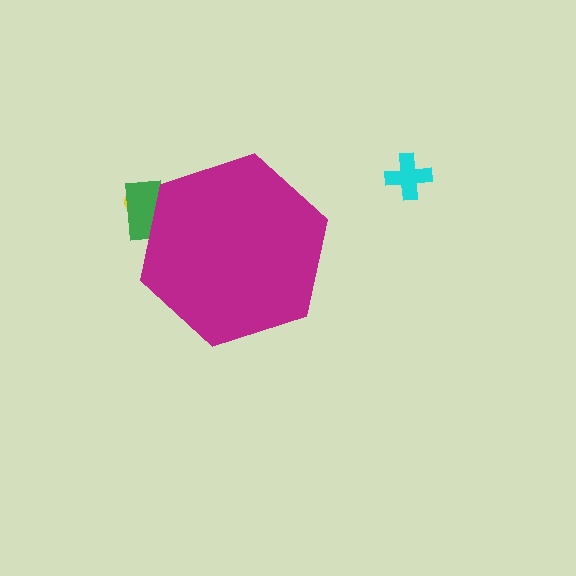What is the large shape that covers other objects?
A magenta hexagon.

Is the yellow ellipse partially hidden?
Yes, the yellow ellipse is partially hidden behind the magenta hexagon.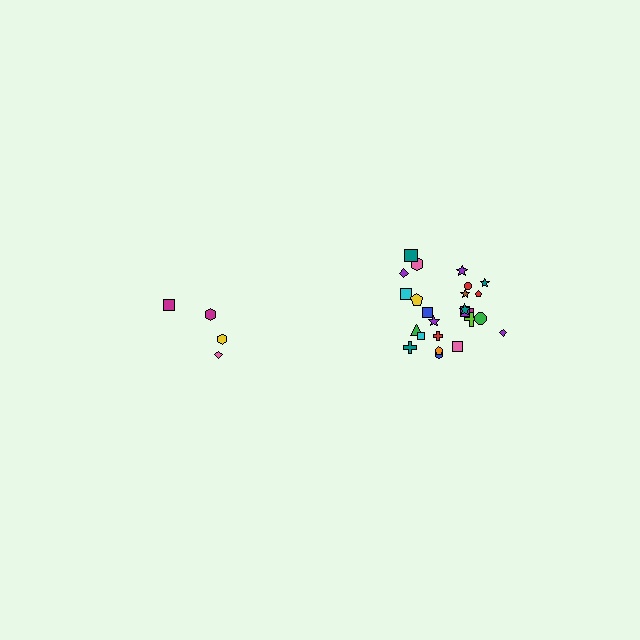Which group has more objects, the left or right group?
The right group.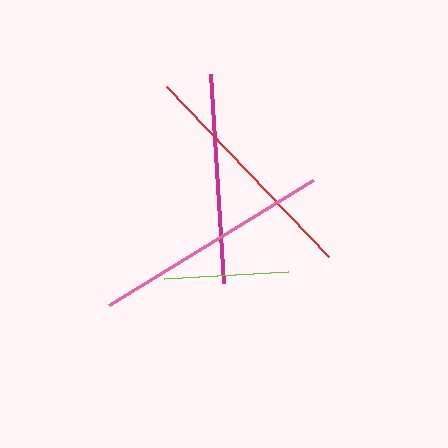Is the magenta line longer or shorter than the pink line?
The pink line is longer than the magenta line.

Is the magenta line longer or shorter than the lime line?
The magenta line is longer than the lime line.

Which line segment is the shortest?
The lime line is the shortest at approximately 125 pixels.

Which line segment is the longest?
The pink line is the longest at approximately 239 pixels.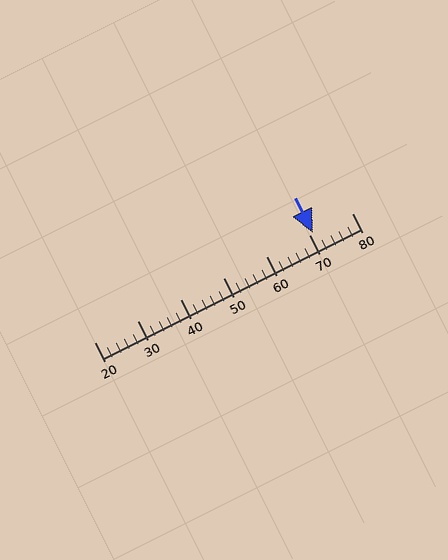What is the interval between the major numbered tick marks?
The major tick marks are spaced 10 units apart.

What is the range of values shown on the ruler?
The ruler shows values from 20 to 80.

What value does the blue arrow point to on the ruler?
The blue arrow points to approximately 71.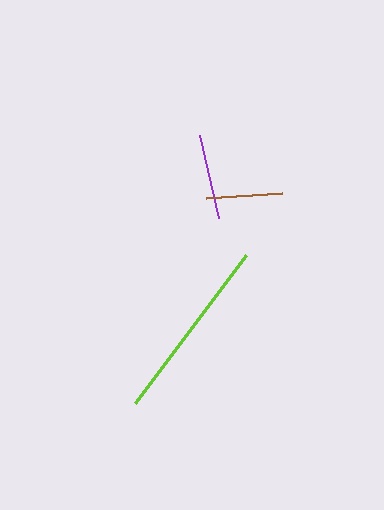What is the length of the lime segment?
The lime segment is approximately 185 pixels long.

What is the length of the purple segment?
The purple segment is approximately 85 pixels long.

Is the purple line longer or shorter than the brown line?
The purple line is longer than the brown line.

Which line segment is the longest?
The lime line is the longest at approximately 185 pixels.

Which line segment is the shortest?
The brown line is the shortest at approximately 76 pixels.